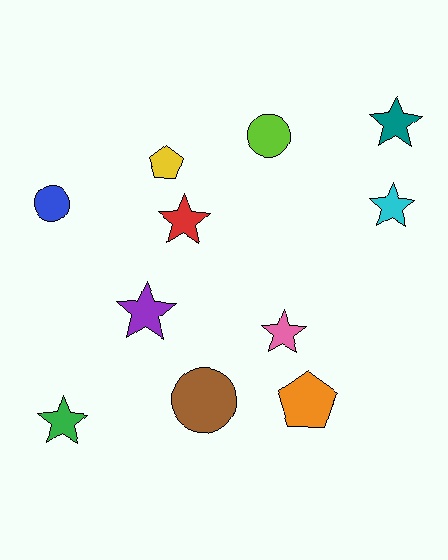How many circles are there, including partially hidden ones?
There are 3 circles.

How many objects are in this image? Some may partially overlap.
There are 11 objects.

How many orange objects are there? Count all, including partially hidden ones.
There is 1 orange object.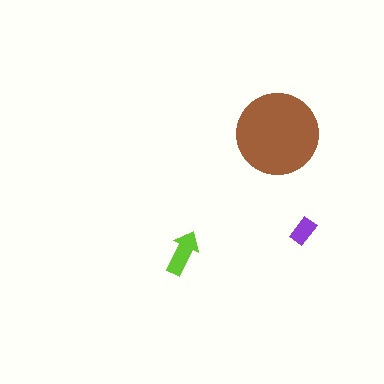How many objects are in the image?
There are 3 objects in the image.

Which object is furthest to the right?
The purple rectangle is rightmost.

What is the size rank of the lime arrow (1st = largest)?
2nd.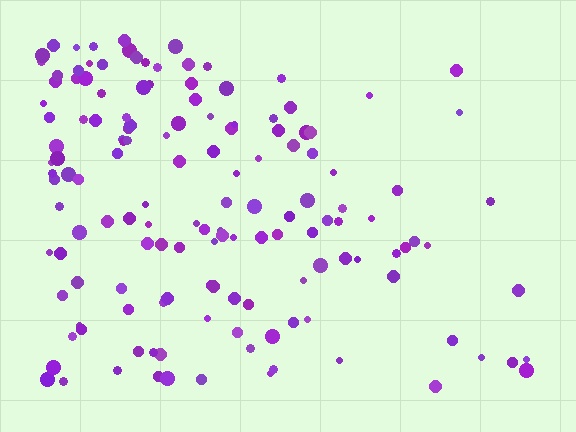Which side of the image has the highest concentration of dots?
The left.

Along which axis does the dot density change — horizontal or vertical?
Horizontal.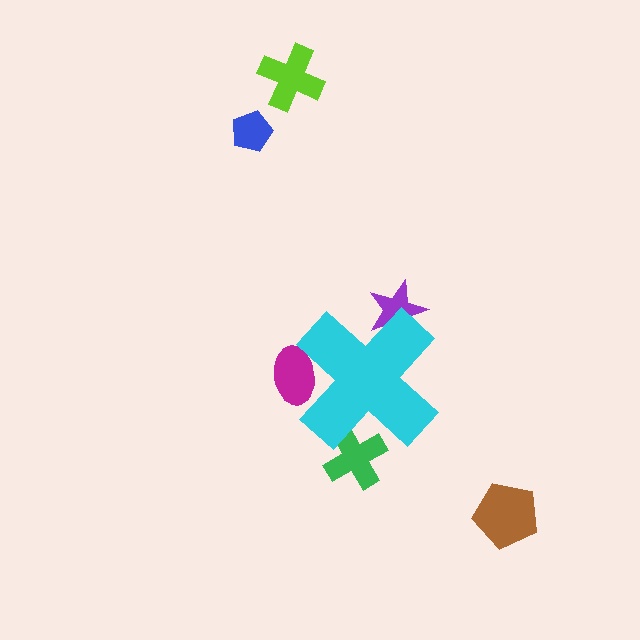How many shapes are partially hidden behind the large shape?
3 shapes are partially hidden.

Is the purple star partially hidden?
Yes, the purple star is partially hidden behind the cyan cross.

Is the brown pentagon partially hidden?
No, the brown pentagon is fully visible.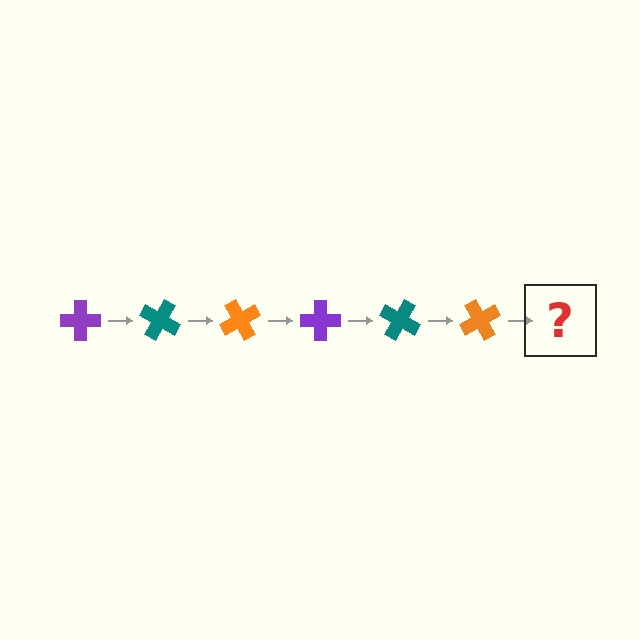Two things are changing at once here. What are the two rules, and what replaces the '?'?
The two rules are that it rotates 30 degrees each step and the color cycles through purple, teal, and orange. The '?' should be a purple cross, rotated 180 degrees from the start.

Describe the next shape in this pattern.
It should be a purple cross, rotated 180 degrees from the start.